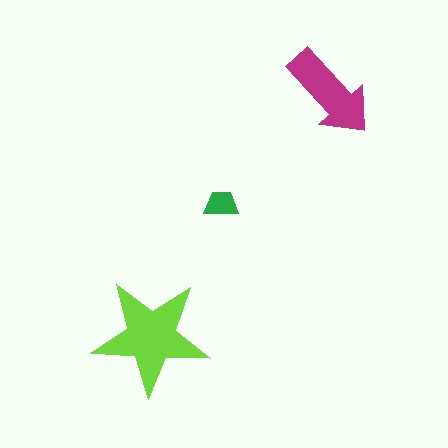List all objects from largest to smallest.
The lime star, the magenta arrow, the green trapezoid.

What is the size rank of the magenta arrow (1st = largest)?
2nd.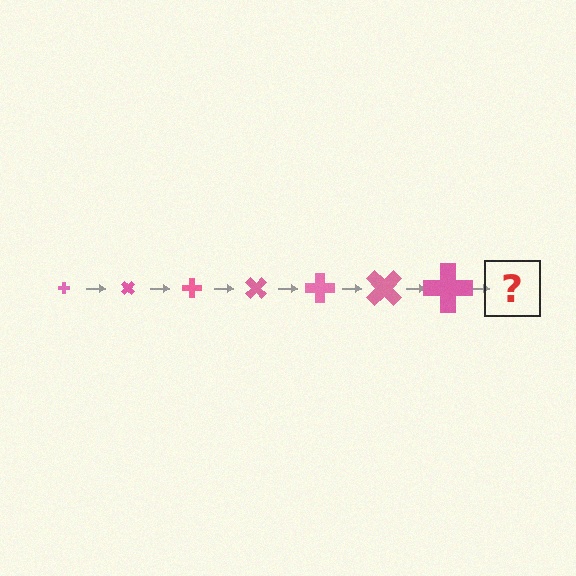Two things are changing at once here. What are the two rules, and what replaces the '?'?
The two rules are that the cross grows larger each step and it rotates 45 degrees each step. The '?' should be a cross, larger than the previous one and rotated 315 degrees from the start.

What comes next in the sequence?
The next element should be a cross, larger than the previous one and rotated 315 degrees from the start.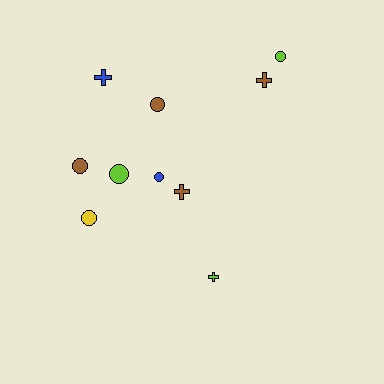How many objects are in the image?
There are 10 objects.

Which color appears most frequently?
Brown, with 4 objects.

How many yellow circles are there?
There is 1 yellow circle.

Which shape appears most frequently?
Circle, with 6 objects.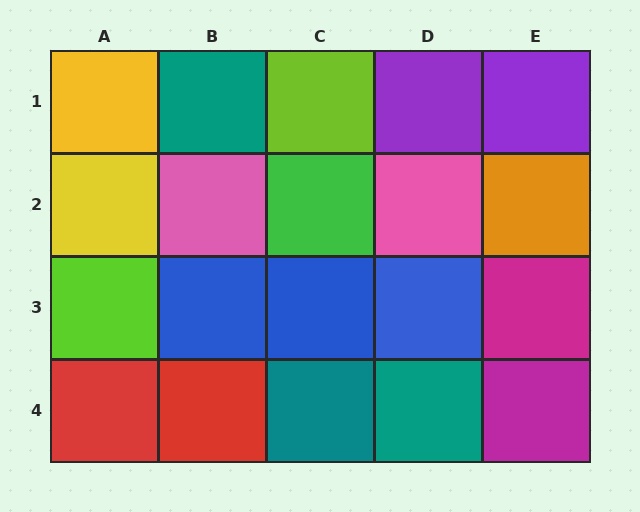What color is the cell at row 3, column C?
Blue.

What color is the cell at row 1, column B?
Teal.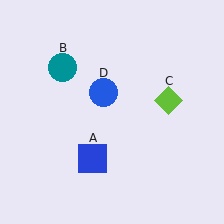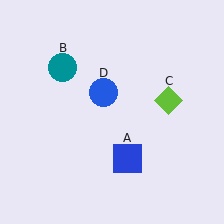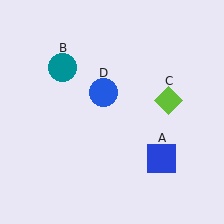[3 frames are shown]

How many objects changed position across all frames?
1 object changed position: blue square (object A).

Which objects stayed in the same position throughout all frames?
Teal circle (object B) and lime diamond (object C) and blue circle (object D) remained stationary.